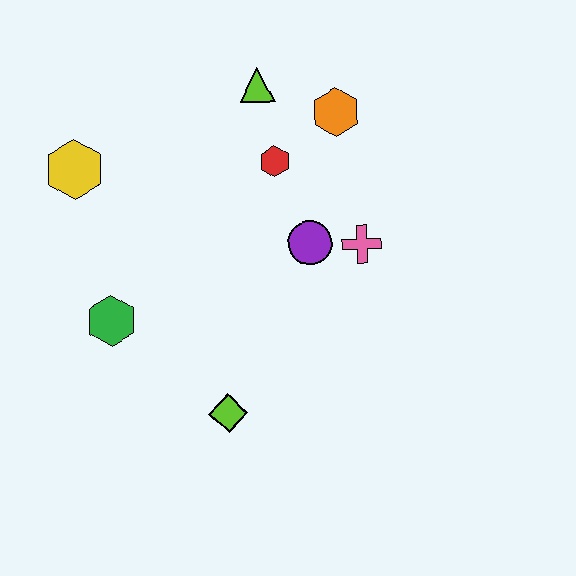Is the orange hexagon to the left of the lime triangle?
No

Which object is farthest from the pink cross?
The yellow hexagon is farthest from the pink cross.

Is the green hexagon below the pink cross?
Yes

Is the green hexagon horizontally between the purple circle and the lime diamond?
No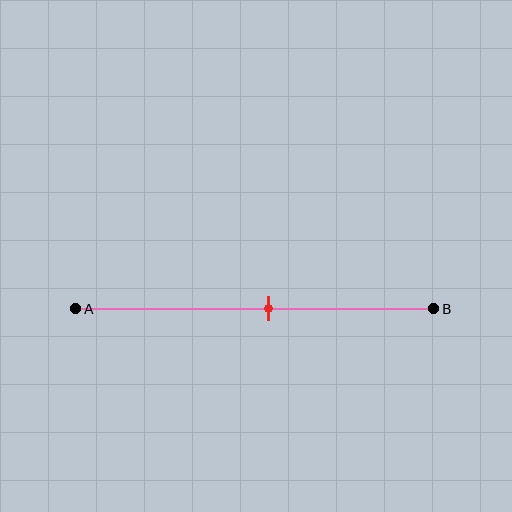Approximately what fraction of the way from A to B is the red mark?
The red mark is approximately 55% of the way from A to B.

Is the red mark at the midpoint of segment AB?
No, the mark is at about 55% from A, not at the 50% midpoint.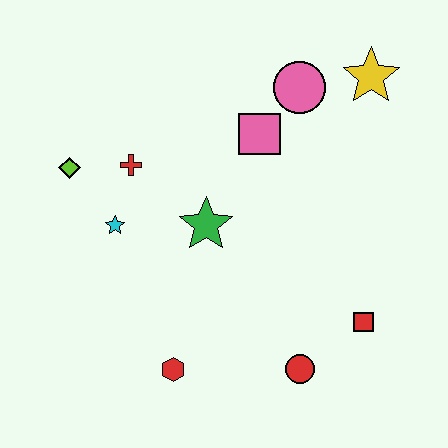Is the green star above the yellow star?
No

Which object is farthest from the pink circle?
The red hexagon is farthest from the pink circle.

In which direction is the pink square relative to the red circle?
The pink square is above the red circle.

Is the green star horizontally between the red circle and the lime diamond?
Yes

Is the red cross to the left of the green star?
Yes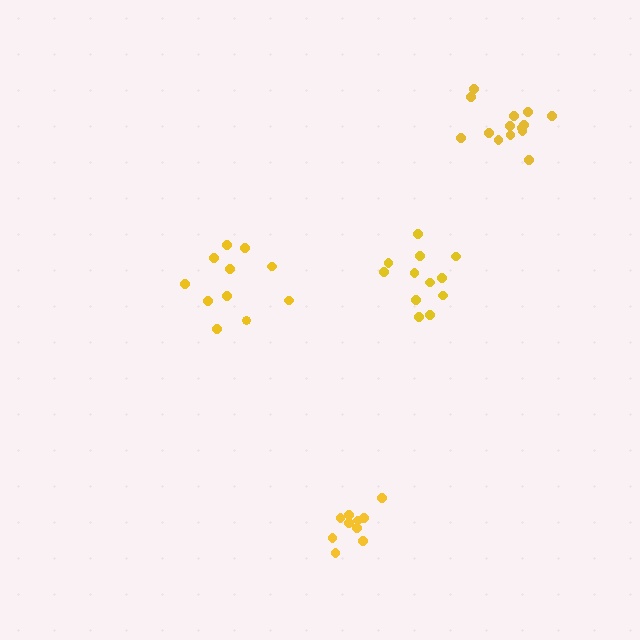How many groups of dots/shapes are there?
There are 4 groups.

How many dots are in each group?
Group 1: 10 dots, Group 2: 11 dots, Group 3: 12 dots, Group 4: 14 dots (47 total).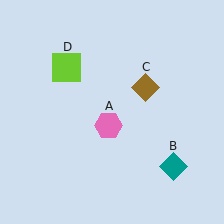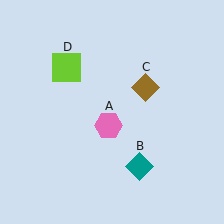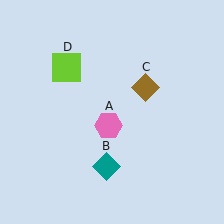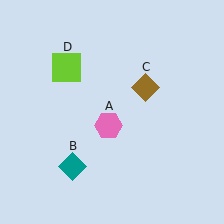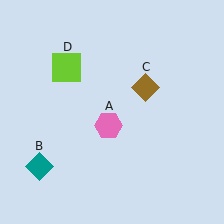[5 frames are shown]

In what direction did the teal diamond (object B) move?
The teal diamond (object B) moved left.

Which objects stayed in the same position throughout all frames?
Pink hexagon (object A) and brown diamond (object C) and lime square (object D) remained stationary.